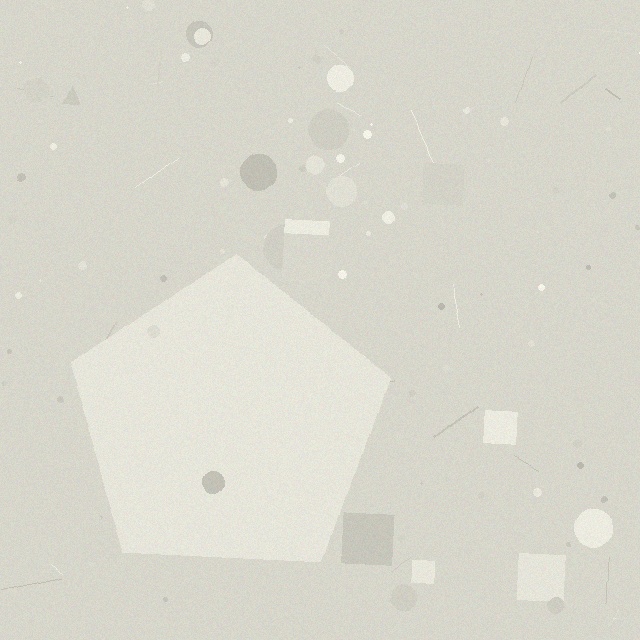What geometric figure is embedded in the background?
A pentagon is embedded in the background.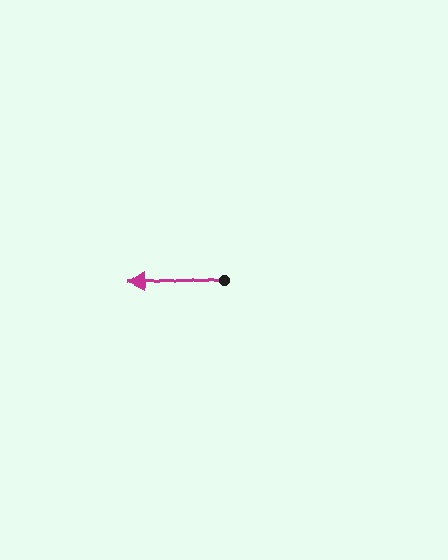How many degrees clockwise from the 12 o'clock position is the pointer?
Approximately 266 degrees.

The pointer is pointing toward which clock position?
Roughly 9 o'clock.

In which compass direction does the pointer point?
West.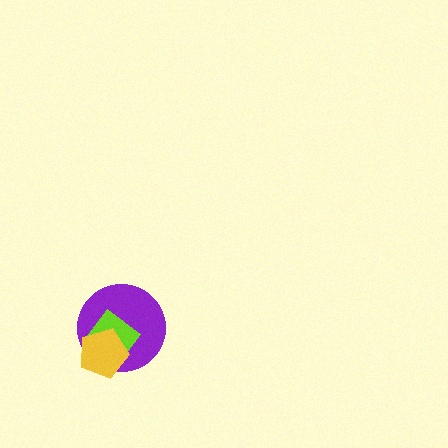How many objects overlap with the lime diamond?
2 objects overlap with the lime diamond.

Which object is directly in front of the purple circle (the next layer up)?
The lime diamond is directly in front of the purple circle.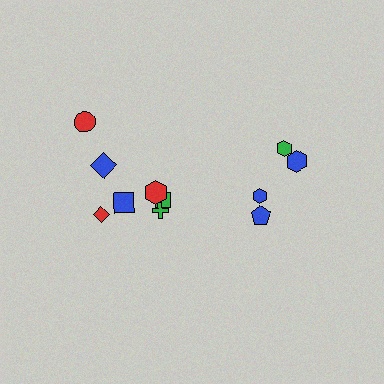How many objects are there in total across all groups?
There are 11 objects.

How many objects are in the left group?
There are 7 objects.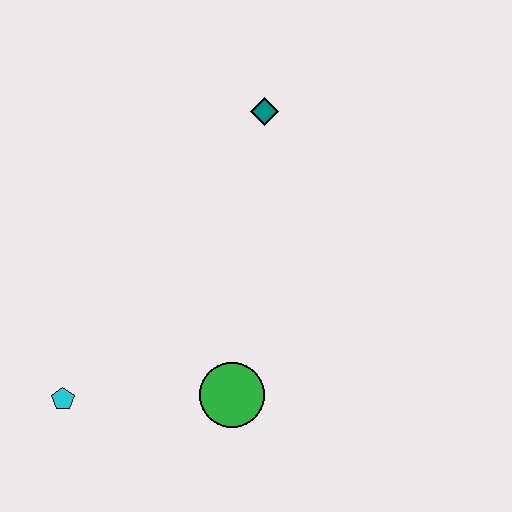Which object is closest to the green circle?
The cyan pentagon is closest to the green circle.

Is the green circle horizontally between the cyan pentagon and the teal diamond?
Yes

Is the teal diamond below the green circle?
No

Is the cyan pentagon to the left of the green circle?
Yes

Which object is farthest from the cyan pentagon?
The teal diamond is farthest from the cyan pentagon.